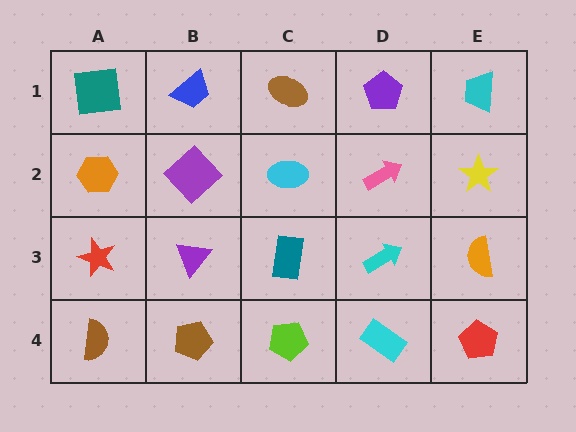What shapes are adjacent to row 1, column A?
An orange hexagon (row 2, column A), a blue trapezoid (row 1, column B).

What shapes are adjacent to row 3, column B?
A purple diamond (row 2, column B), a brown pentagon (row 4, column B), a red star (row 3, column A), a teal rectangle (row 3, column C).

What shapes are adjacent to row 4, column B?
A purple triangle (row 3, column B), a brown semicircle (row 4, column A), a lime pentagon (row 4, column C).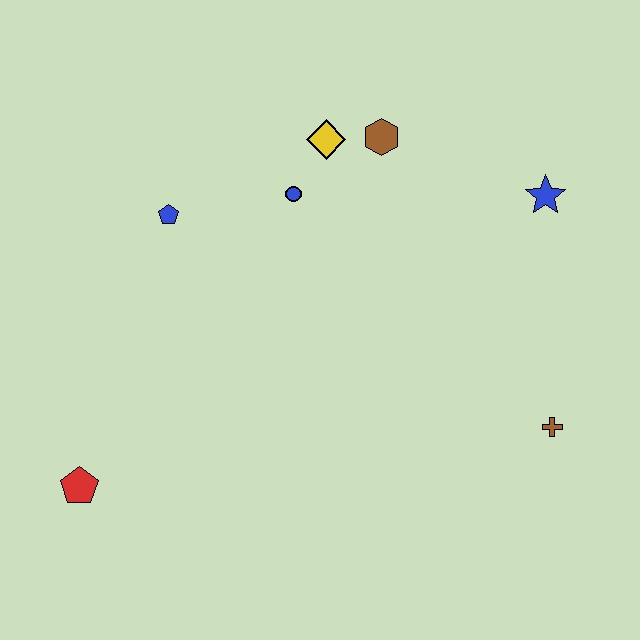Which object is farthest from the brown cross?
The red pentagon is farthest from the brown cross.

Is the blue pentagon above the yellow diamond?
No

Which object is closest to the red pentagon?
The blue pentagon is closest to the red pentagon.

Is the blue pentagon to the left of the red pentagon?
No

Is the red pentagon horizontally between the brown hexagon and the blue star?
No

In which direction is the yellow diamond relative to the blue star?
The yellow diamond is to the left of the blue star.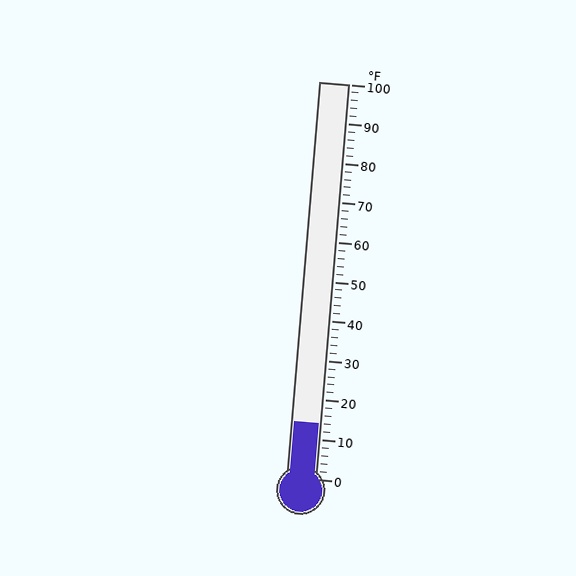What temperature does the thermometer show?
The thermometer shows approximately 14°F.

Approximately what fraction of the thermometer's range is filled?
The thermometer is filled to approximately 15% of its range.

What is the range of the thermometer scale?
The thermometer scale ranges from 0°F to 100°F.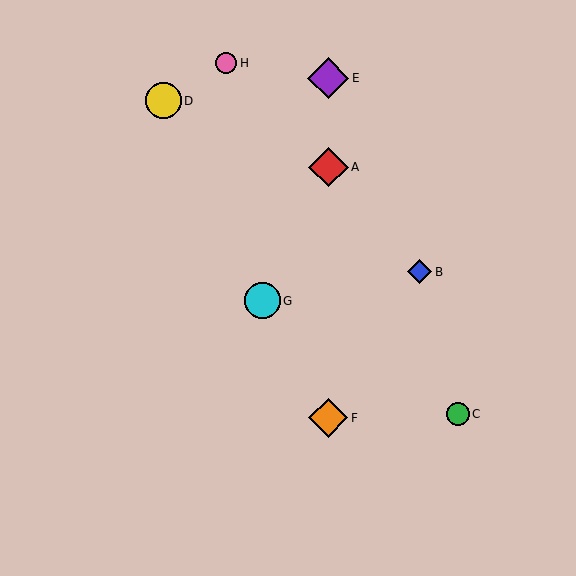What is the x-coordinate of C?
Object C is at x≈458.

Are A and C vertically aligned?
No, A is at x≈328 and C is at x≈458.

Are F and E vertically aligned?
Yes, both are at x≈328.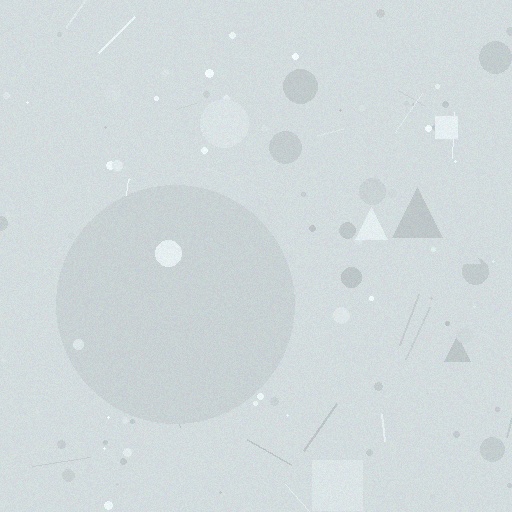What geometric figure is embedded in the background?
A circle is embedded in the background.